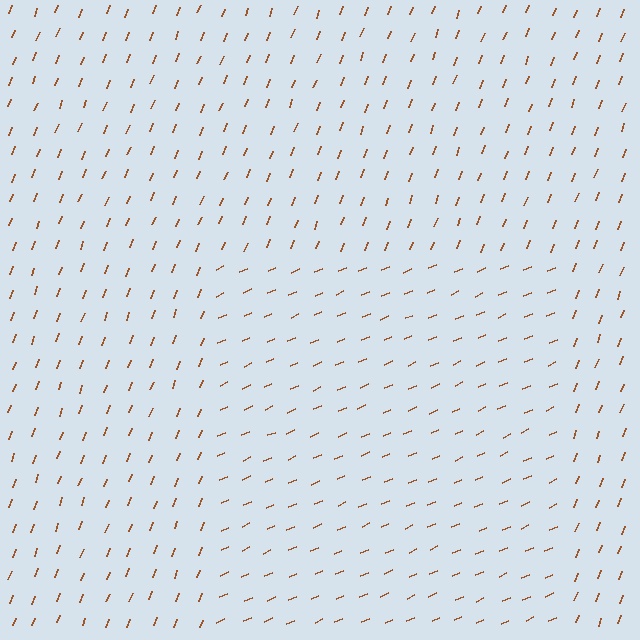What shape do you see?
I see a rectangle.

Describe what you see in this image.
The image is filled with small brown line segments. A rectangle region in the image has lines oriented differently from the surrounding lines, creating a visible texture boundary.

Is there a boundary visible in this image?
Yes, there is a texture boundary formed by a change in line orientation.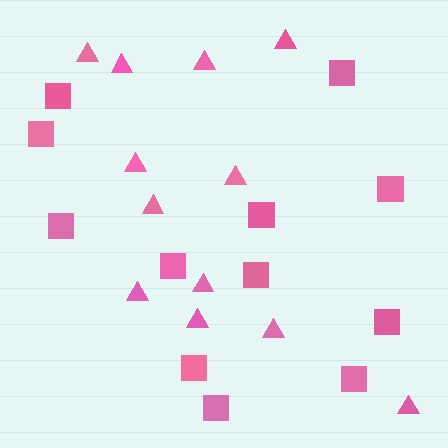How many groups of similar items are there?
There are 2 groups: one group of triangles (12) and one group of squares (12).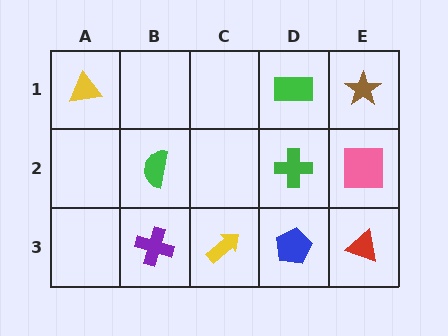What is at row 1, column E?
A brown star.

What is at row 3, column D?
A blue pentagon.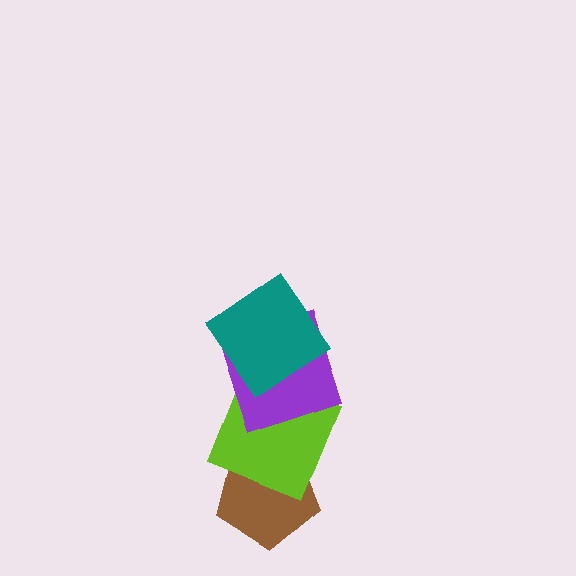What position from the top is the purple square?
The purple square is 2nd from the top.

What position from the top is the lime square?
The lime square is 3rd from the top.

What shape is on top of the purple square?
The teal diamond is on top of the purple square.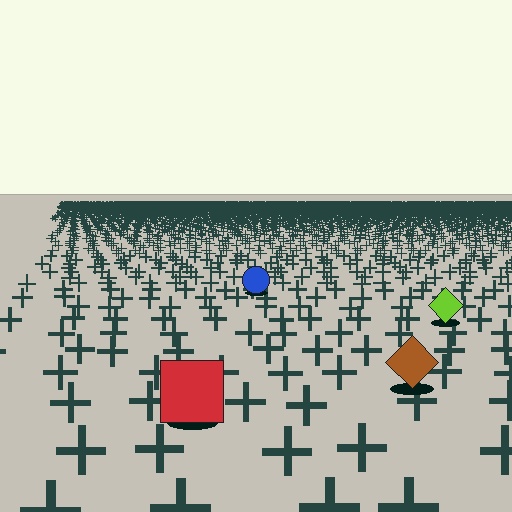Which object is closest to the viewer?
The red square is closest. The texture marks near it are larger and more spread out.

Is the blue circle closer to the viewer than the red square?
No. The red square is closer — you can tell from the texture gradient: the ground texture is coarser near it.